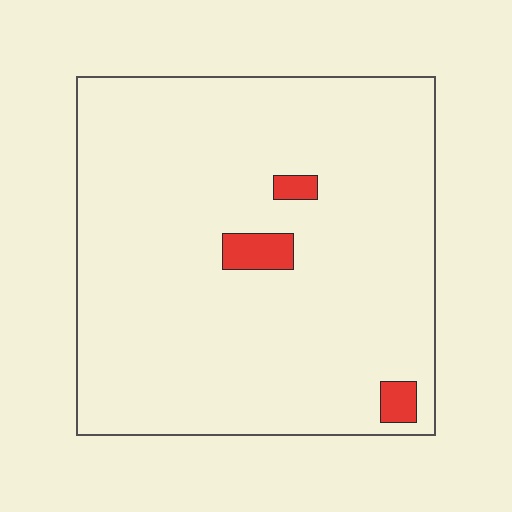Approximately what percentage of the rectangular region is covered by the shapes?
Approximately 5%.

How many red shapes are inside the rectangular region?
3.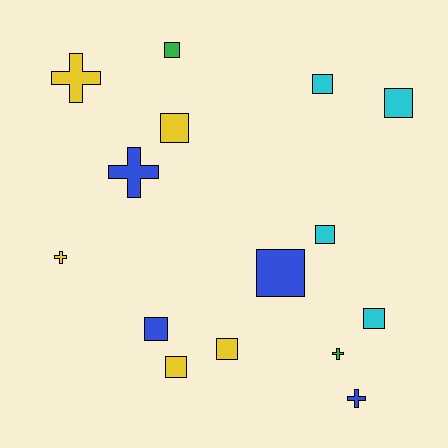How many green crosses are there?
There is 1 green cross.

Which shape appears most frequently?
Square, with 10 objects.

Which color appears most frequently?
Yellow, with 5 objects.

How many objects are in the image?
There are 15 objects.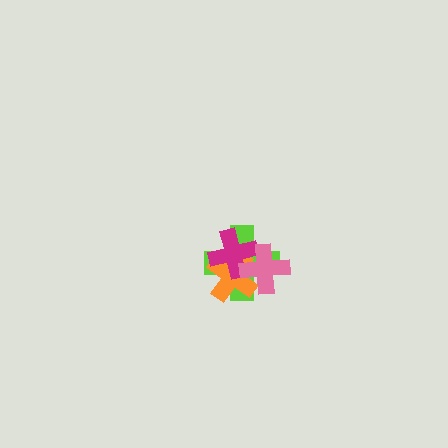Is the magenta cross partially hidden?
Yes, it is partially covered by another shape.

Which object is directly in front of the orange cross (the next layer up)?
The magenta cross is directly in front of the orange cross.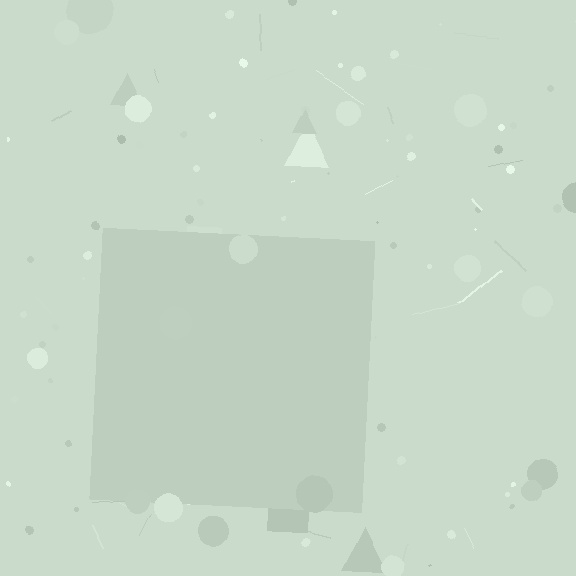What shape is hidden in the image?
A square is hidden in the image.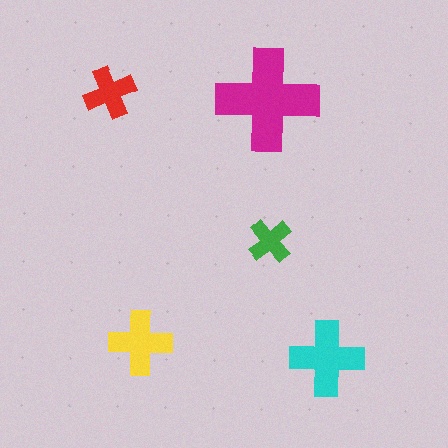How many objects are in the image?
There are 5 objects in the image.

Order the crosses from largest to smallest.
the magenta one, the cyan one, the yellow one, the red one, the green one.